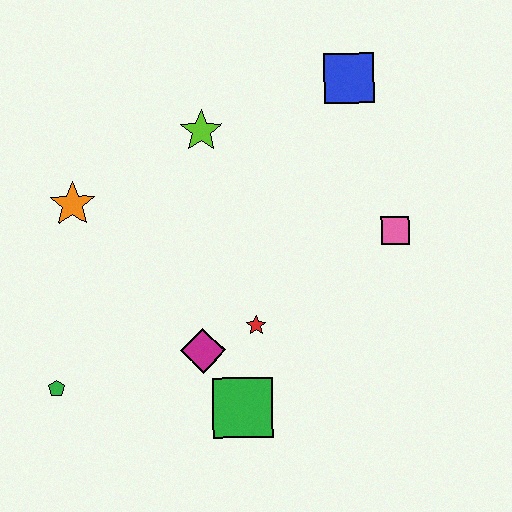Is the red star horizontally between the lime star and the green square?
No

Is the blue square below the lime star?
No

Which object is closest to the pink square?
The blue square is closest to the pink square.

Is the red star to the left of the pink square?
Yes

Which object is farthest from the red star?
The blue square is farthest from the red star.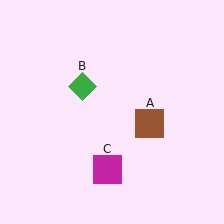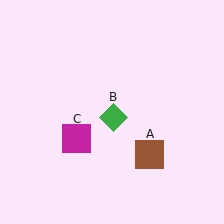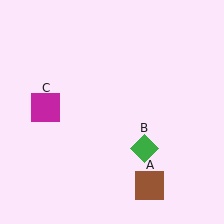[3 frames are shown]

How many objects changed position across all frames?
3 objects changed position: brown square (object A), green diamond (object B), magenta square (object C).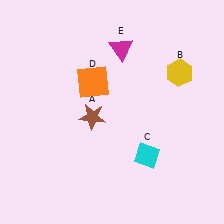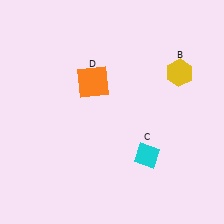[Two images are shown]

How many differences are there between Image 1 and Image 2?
There are 2 differences between the two images.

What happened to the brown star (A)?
The brown star (A) was removed in Image 2. It was in the bottom-left area of Image 1.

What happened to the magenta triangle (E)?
The magenta triangle (E) was removed in Image 2. It was in the top-right area of Image 1.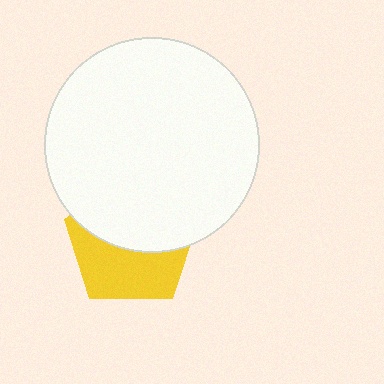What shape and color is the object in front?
The object in front is a white circle.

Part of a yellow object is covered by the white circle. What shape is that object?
It is a pentagon.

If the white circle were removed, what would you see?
You would see the complete yellow pentagon.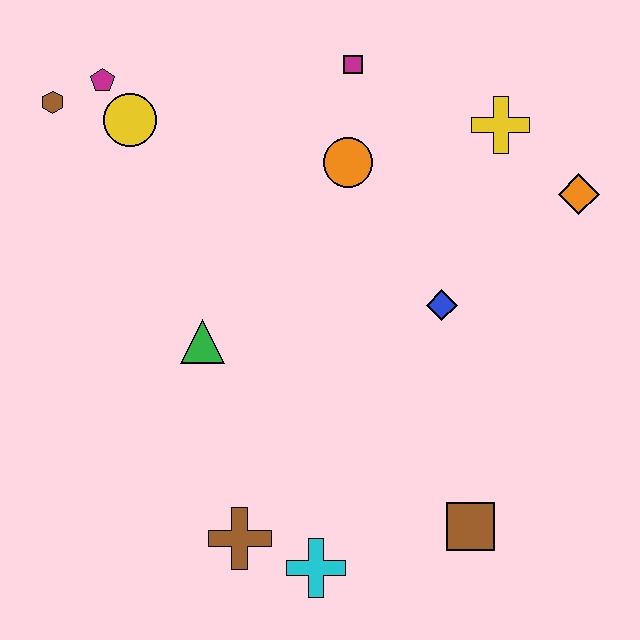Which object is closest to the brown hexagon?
The magenta pentagon is closest to the brown hexagon.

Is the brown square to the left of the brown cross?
No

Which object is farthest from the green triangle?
The orange diamond is farthest from the green triangle.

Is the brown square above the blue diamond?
No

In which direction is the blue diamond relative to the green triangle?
The blue diamond is to the right of the green triangle.